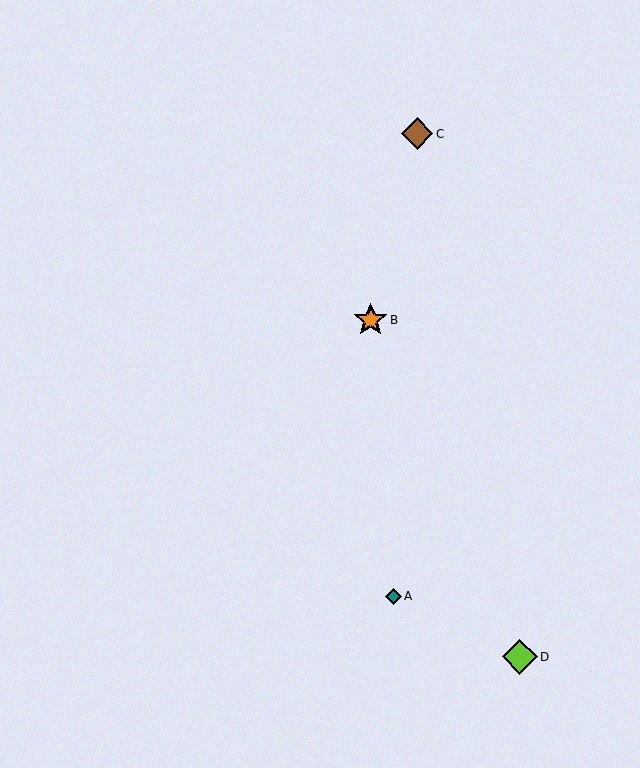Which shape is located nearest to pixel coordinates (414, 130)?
The brown diamond (labeled C) at (417, 134) is nearest to that location.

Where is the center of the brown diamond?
The center of the brown diamond is at (417, 134).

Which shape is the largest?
The lime diamond (labeled D) is the largest.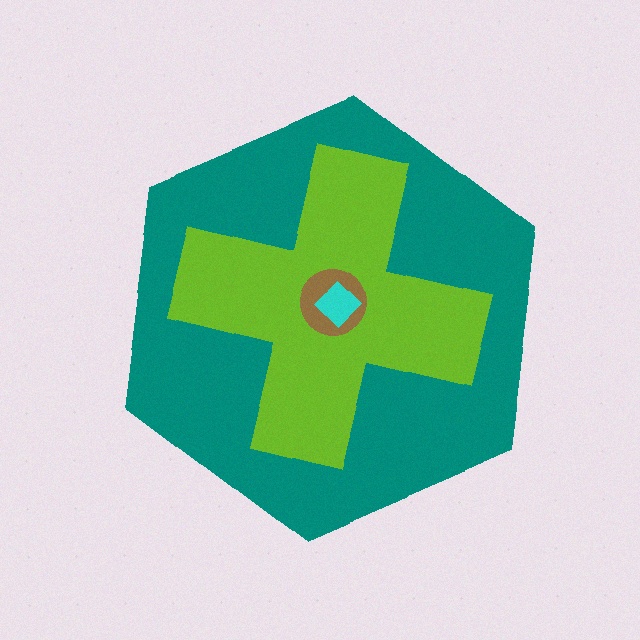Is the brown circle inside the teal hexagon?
Yes.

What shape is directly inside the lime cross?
The brown circle.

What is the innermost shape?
The cyan diamond.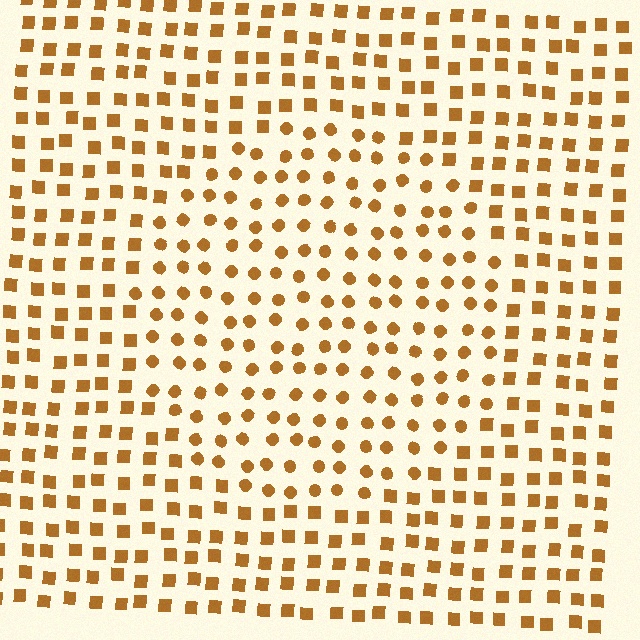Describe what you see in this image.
The image is filled with small brown elements arranged in a uniform grid. A circle-shaped region contains circles, while the surrounding area contains squares. The boundary is defined purely by the change in element shape.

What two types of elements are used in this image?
The image uses circles inside the circle region and squares outside it.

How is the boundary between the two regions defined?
The boundary is defined by a change in element shape: circles inside vs. squares outside. All elements share the same color and spacing.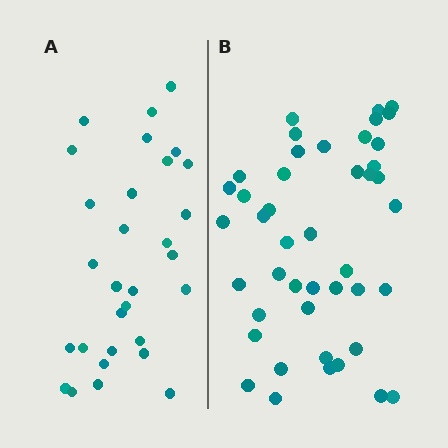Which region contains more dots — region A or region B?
Region B (the right region) has more dots.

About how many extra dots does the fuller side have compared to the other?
Region B has approximately 15 more dots than region A.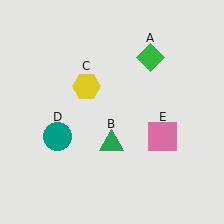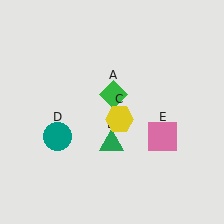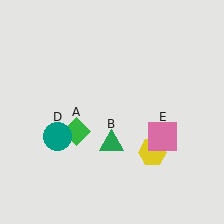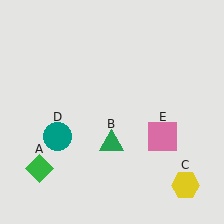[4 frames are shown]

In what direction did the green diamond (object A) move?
The green diamond (object A) moved down and to the left.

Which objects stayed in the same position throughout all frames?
Green triangle (object B) and teal circle (object D) and pink square (object E) remained stationary.